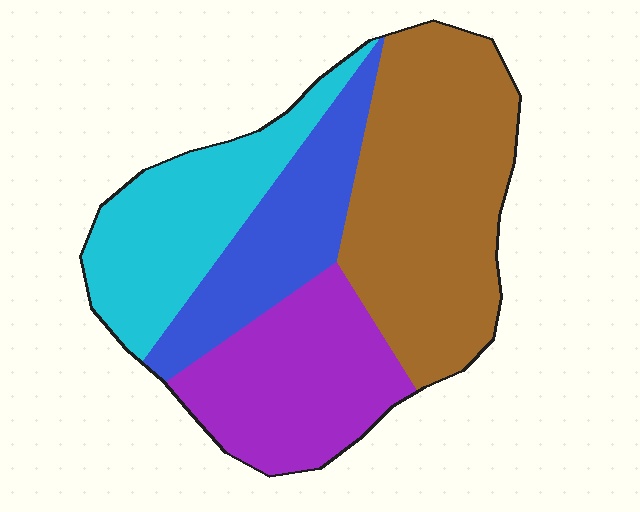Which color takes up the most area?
Brown, at roughly 35%.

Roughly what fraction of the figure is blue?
Blue takes up about one sixth (1/6) of the figure.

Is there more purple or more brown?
Brown.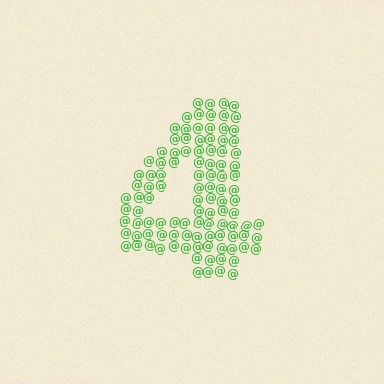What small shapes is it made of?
It is made of small at signs.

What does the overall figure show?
The overall figure shows the digit 4.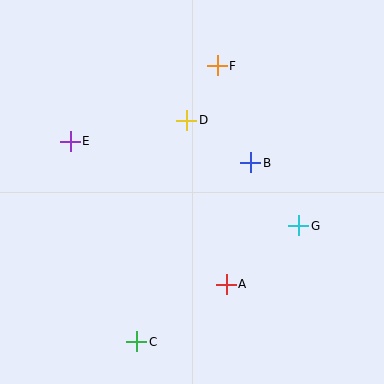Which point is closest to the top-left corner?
Point E is closest to the top-left corner.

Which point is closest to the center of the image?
Point B at (251, 163) is closest to the center.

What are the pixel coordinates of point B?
Point B is at (251, 163).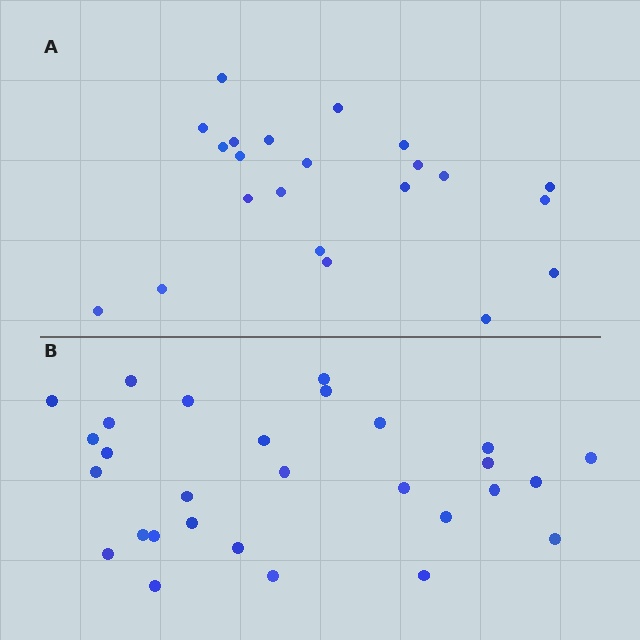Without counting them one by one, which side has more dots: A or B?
Region B (the bottom region) has more dots.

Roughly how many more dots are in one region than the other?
Region B has roughly 8 or so more dots than region A.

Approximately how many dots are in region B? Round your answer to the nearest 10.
About 30 dots. (The exact count is 29, which rounds to 30.)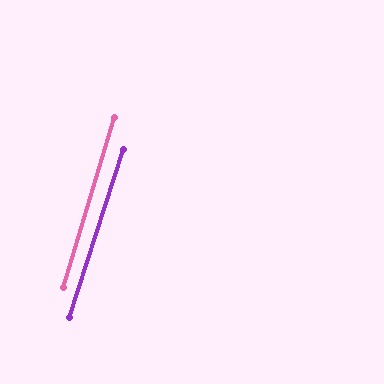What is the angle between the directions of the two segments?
Approximately 1 degree.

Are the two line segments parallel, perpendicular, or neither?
Parallel — their directions differ by only 1.0°.